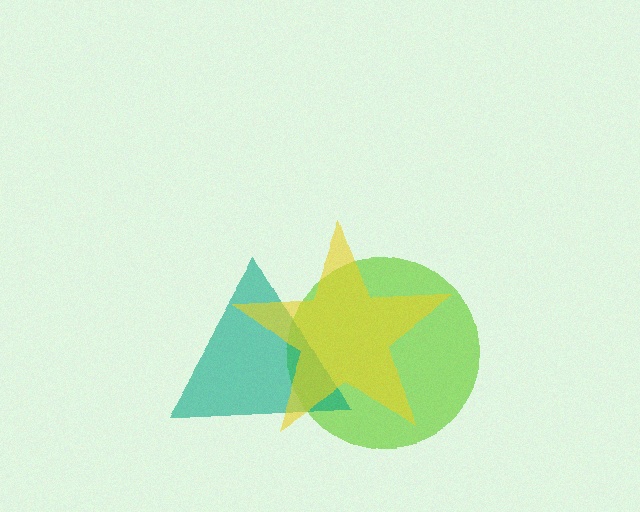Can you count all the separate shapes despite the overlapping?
Yes, there are 3 separate shapes.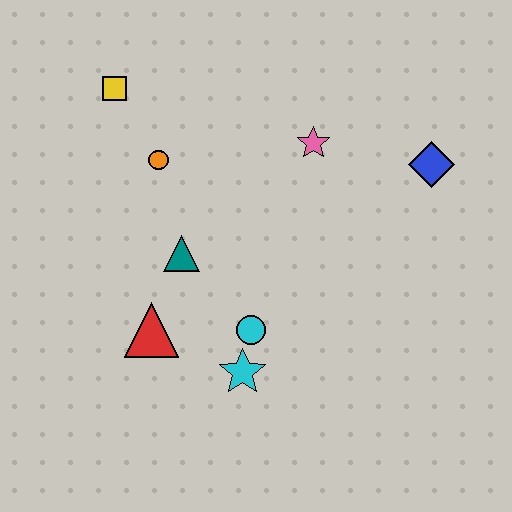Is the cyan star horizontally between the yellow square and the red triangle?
No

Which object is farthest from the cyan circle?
The yellow square is farthest from the cyan circle.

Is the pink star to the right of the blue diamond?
No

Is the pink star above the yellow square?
No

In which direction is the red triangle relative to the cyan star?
The red triangle is to the left of the cyan star.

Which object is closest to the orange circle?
The yellow square is closest to the orange circle.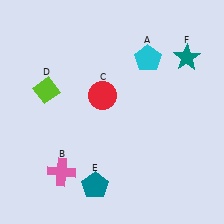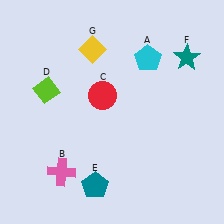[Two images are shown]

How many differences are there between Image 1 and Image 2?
There is 1 difference between the two images.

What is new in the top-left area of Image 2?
A yellow diamond (G) was added in the top-left area of Image 2.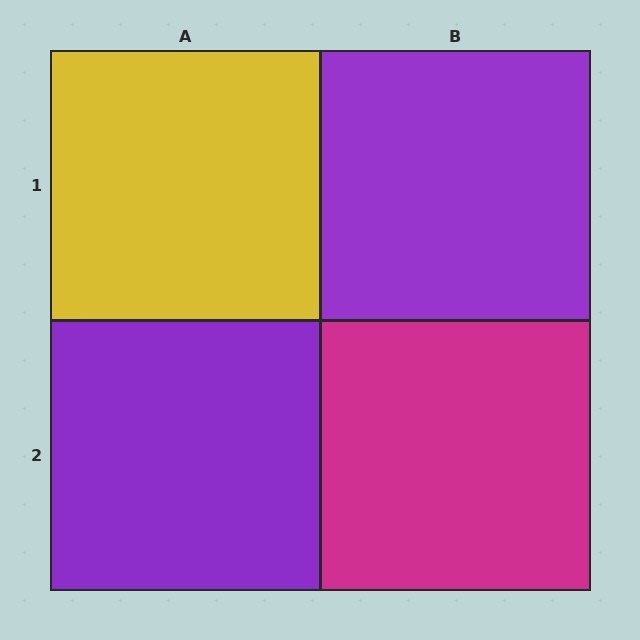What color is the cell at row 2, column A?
Purple.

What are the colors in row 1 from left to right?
Yellow, purple.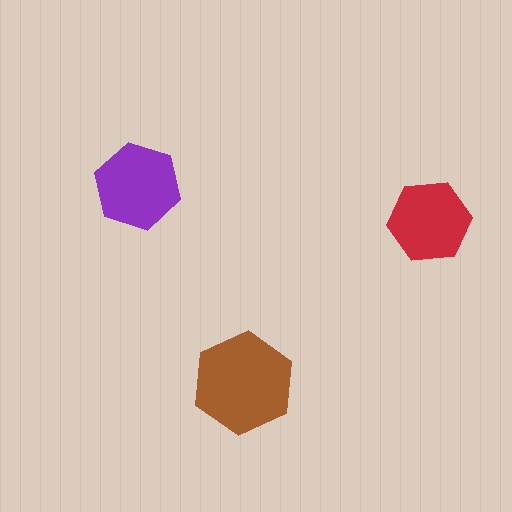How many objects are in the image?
There are 3 objects in the image.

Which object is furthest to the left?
The purple hexagon is leftmost.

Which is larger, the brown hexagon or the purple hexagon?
The brown one.